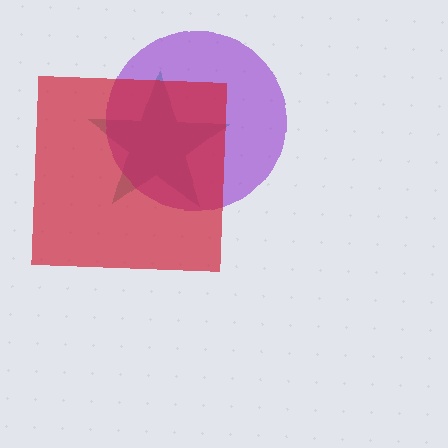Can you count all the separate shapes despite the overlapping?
Yes, there are 3 separate shapes.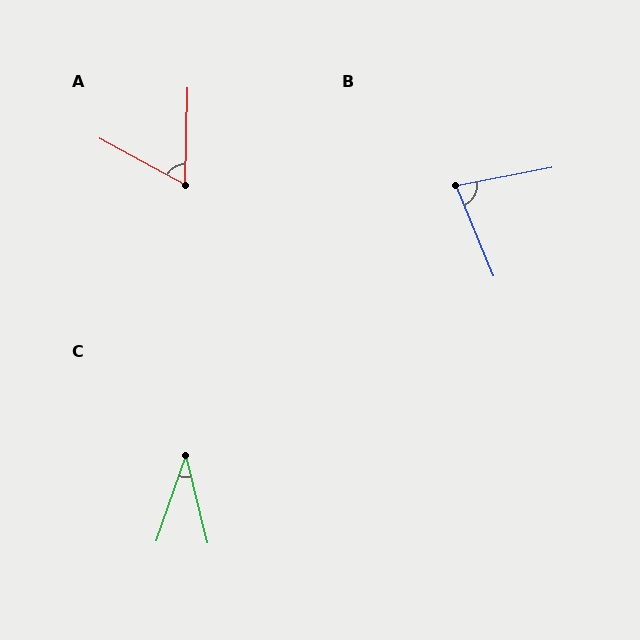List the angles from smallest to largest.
C (33°), A (63°), B (78°).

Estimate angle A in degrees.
Approximately 63 degrees.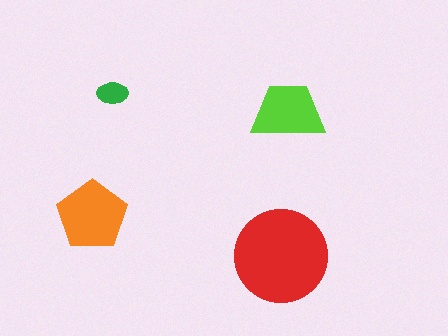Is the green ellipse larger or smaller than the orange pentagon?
Smaller.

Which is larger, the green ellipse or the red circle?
The red circle.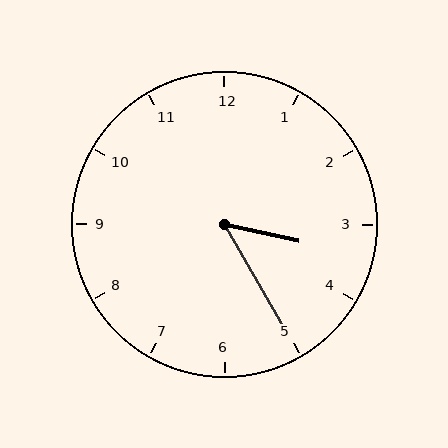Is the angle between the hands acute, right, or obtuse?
It is acute.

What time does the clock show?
3:25.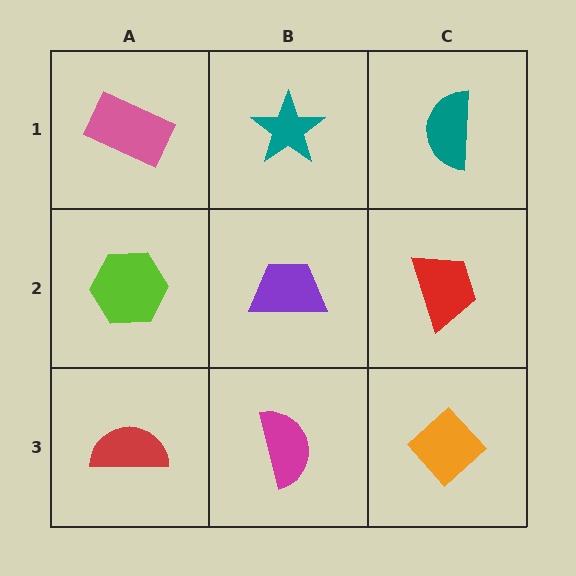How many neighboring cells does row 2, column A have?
3.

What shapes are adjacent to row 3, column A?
A lime hexagon (row 2, column A), a magenta semicircle (row 3, column B).